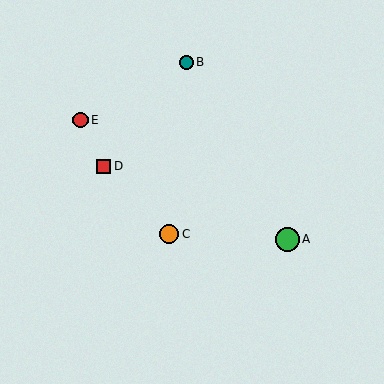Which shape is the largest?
The green circle (labeled A) is the largest.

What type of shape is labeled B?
Shape B is a teal circle.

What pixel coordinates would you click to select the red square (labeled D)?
Click at (104, 166) to select the red square D.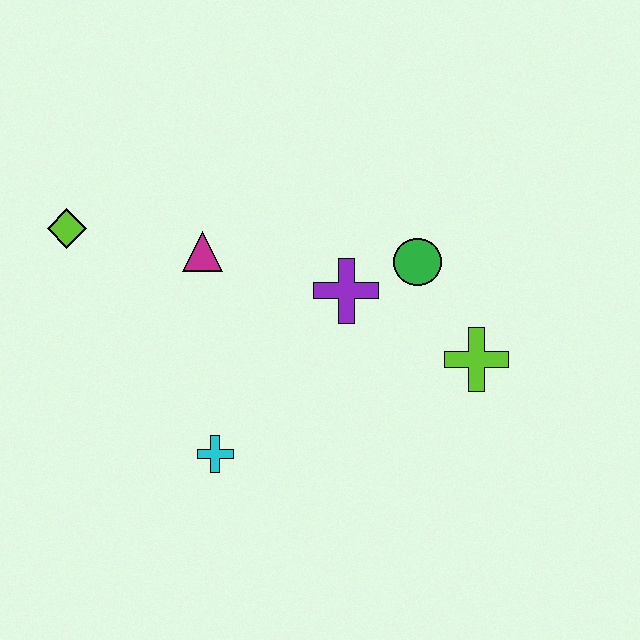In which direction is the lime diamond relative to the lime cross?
The lime diamond is to the left of the lime cross.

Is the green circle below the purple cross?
No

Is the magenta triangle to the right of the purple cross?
No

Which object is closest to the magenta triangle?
The lime diamond is closest to the magenta triangle.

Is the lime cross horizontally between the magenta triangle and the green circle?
No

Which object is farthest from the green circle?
The lime diamond is farthest from the green circle.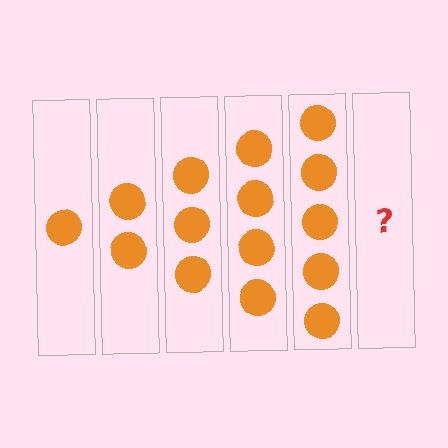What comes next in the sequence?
The next element should be 6 circles.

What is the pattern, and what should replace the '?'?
The pattern is that each step adds one more circle. The '?' should be 6 circles.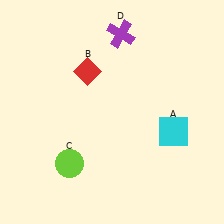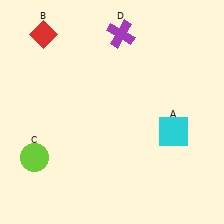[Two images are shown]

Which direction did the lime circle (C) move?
The lime circle (C) moved left.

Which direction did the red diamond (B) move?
The red diamond (B) moved left.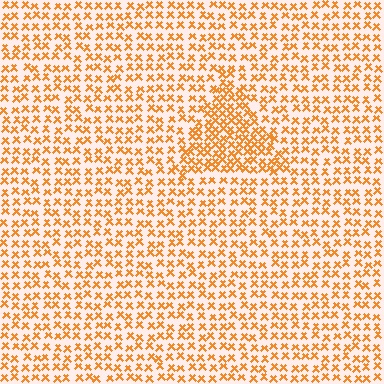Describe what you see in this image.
The image contains small orange elements arranged at two different densities. A triangle-shaped region is visible where the elements are more densely packed than the surrounding area.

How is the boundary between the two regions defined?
The boundary is defined by a change in element density (approximately 1.7x ratio). All elements are the same color, size, and shape.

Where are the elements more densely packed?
The elements are more densely packed inside the triangle boundary.